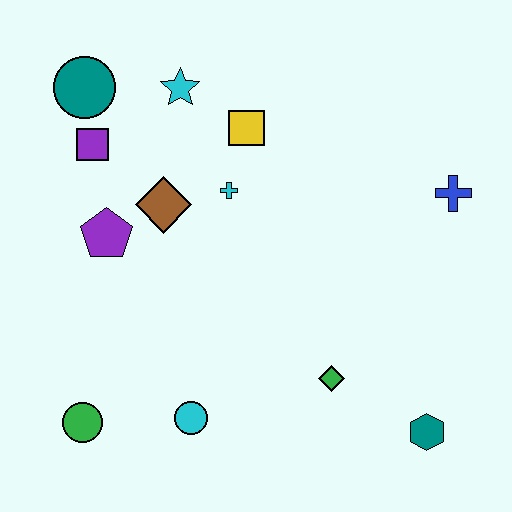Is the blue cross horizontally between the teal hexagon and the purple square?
No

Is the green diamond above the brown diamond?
No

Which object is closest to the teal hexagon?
The green diamond is closest to the teal hexagon.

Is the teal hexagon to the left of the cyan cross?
No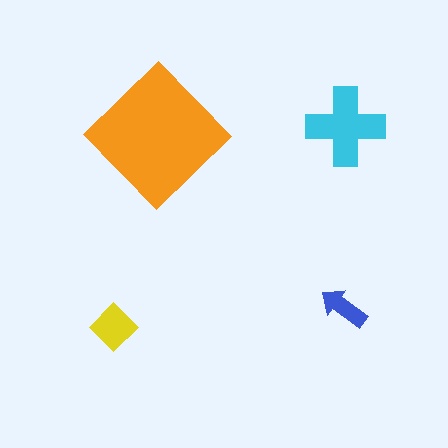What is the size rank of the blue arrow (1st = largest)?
4th.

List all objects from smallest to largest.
The blue arrow, the yellow diamond, the cyan cross, the orange diamond.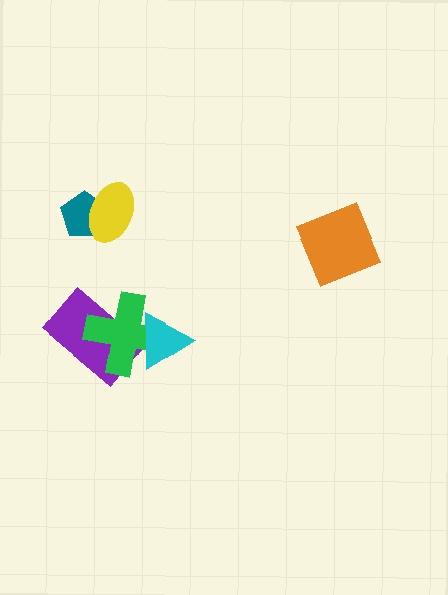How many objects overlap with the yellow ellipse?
1 object overlaps with the yellow ellipse.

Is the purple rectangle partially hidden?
Yes, it is partially covered by another shape.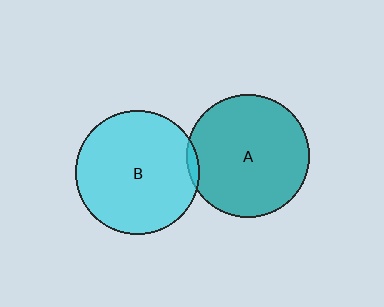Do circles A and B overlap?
Yes.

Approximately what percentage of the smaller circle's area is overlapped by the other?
Approximately 5%.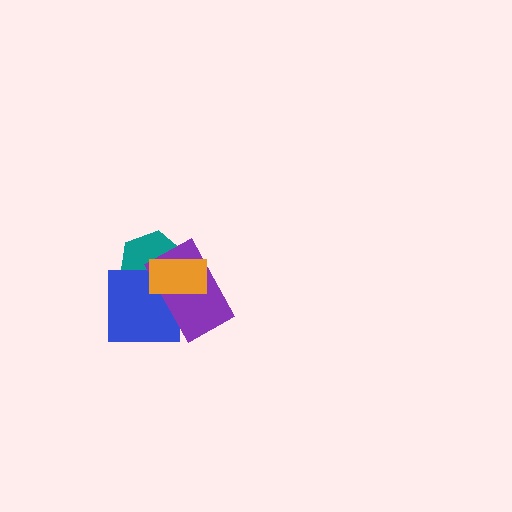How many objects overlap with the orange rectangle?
3 objects overlap with the orange rectangle.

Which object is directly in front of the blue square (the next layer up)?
The purple rectangle is directly in front of the blue square.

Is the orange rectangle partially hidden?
No, no other shape covers it.